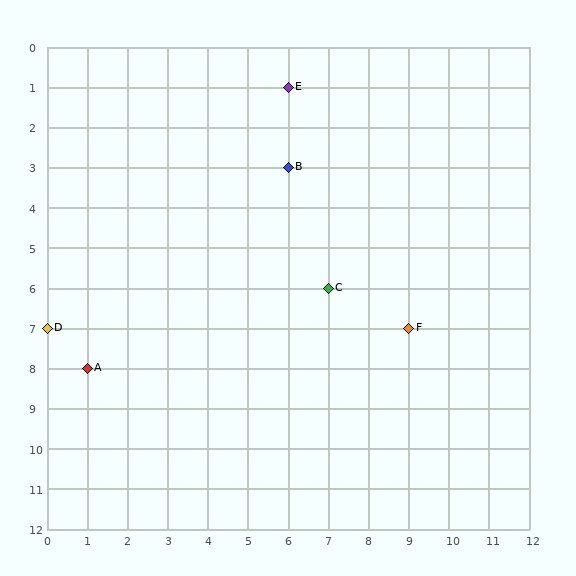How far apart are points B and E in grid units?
Points B and E are 2 rows apart.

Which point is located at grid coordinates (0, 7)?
Point D is at (0, 7).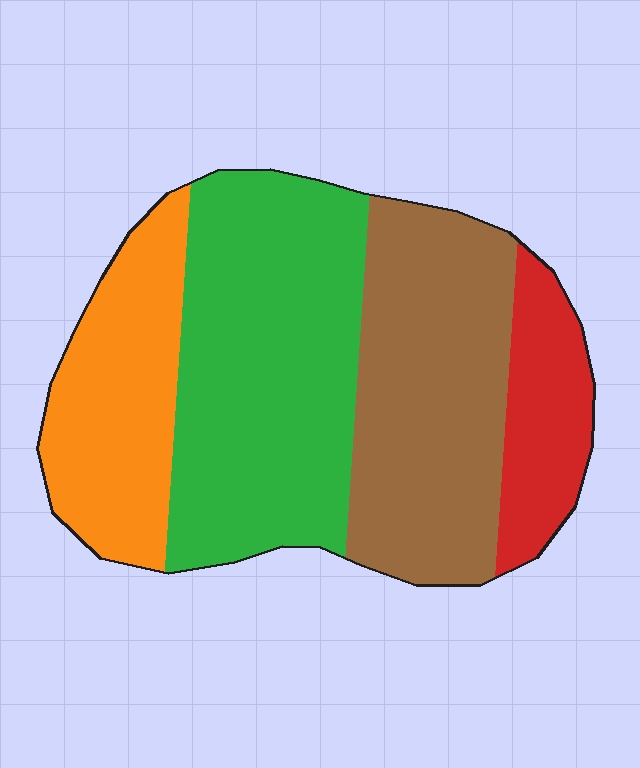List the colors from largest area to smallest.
From largest to smallest: green, brown, orange, red.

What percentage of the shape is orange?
Orange covers around 20% of the shape.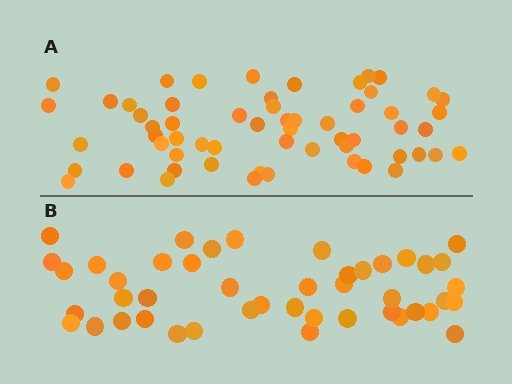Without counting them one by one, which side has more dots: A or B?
Region A (the top region) has more dots.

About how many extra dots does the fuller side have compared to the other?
Region A has approximately 15 more dots than region B.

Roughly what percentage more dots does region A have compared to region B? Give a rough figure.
About 30% more.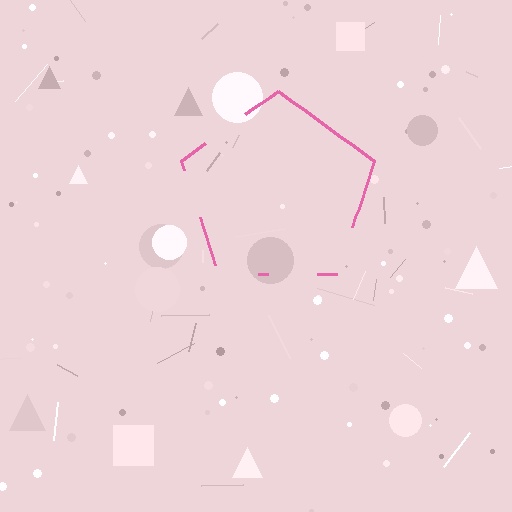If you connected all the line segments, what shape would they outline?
They would outline a pentagon.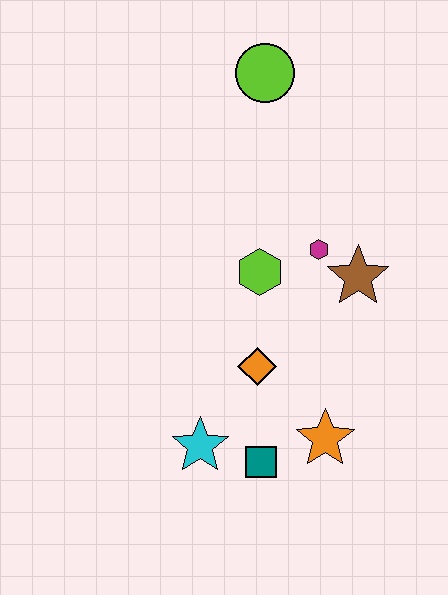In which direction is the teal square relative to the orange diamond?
The teal square is below the orange diamond.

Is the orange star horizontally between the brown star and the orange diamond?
Yes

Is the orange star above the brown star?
No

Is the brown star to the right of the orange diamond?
Yes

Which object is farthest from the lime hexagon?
The lime circle is farthest from the lime hexagon.